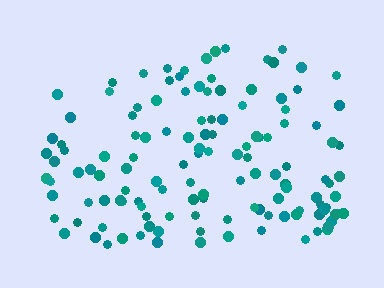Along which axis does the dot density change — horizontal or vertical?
Vertical.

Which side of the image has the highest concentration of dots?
The bottom.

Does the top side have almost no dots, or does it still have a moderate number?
Still a moderate number, just noticeably fewer than the bottom.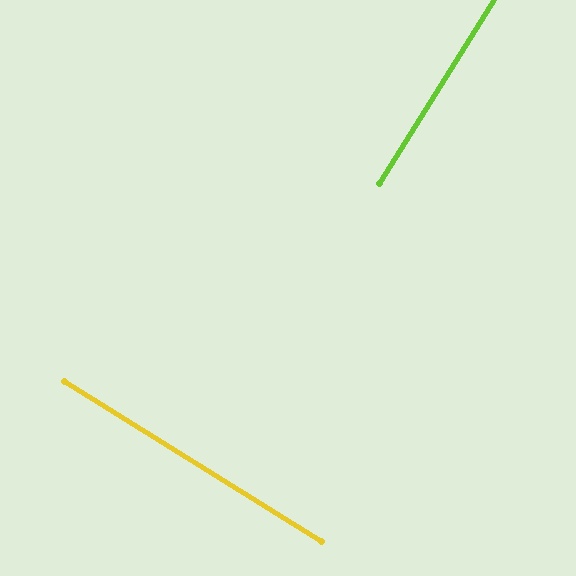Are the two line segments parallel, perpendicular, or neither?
Perpendicular — they meet at approximately 90°.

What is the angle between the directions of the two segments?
Approximately 90 degrees.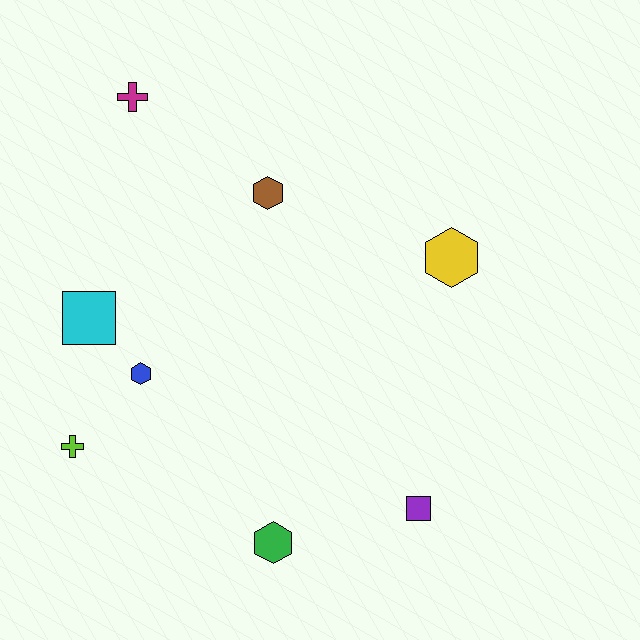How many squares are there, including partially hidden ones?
There are 2 squares.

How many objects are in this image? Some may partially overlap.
There are 8 objects.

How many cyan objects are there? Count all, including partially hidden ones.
There is 1 cyan object.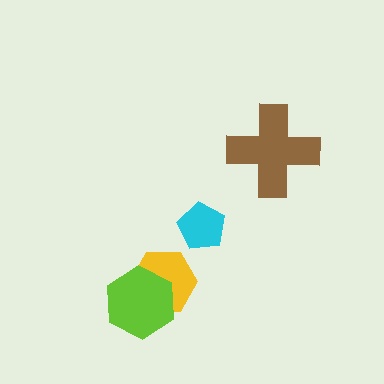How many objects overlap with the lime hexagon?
1 object overlaps with the lime hexagon.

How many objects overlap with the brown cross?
0 objects overlap with the brown cross.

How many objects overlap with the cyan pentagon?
0 objects overlap with the cyan pentagon.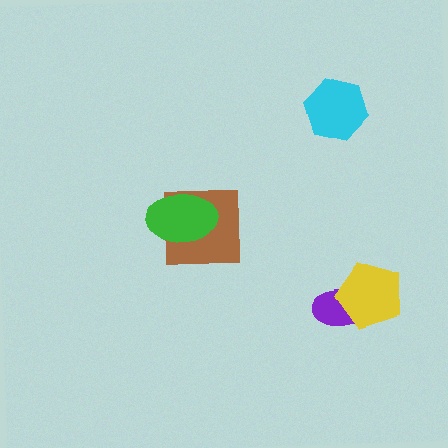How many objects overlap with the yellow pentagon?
1 object overlaps with the yellow pentagon.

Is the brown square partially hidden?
Yes, it is partially covered by another shape.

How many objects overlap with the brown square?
1 object overlaps with the brown square.